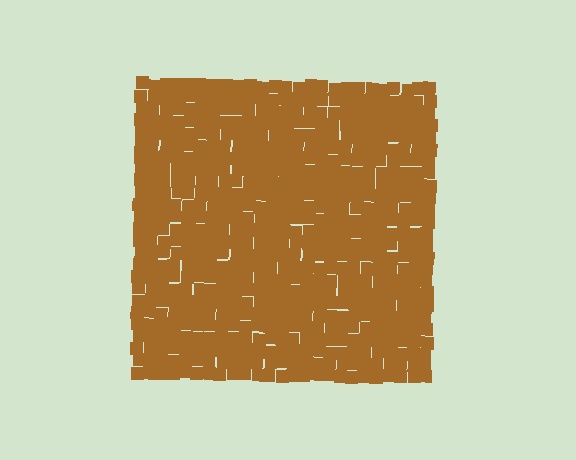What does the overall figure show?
The overall figure shows a square.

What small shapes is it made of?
It is made of small squares.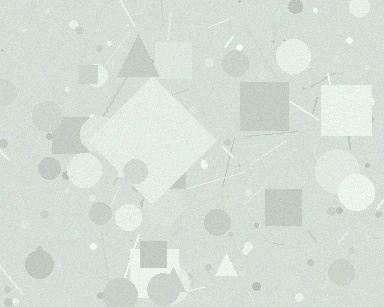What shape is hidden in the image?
A diamond is hidden in the image.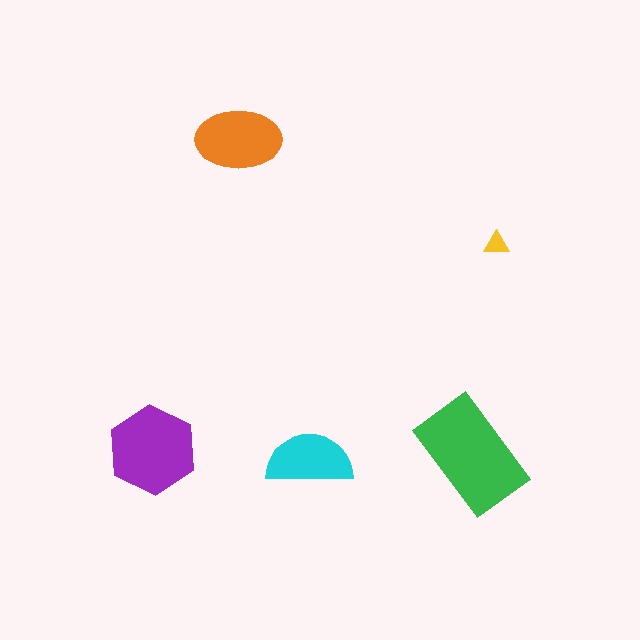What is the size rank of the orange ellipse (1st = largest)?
3rd.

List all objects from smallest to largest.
The yellow triangle, the cyan semicircle, the orange ellipse, the purple hexagon, the green rectangle.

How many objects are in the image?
There are 5 objects in the image.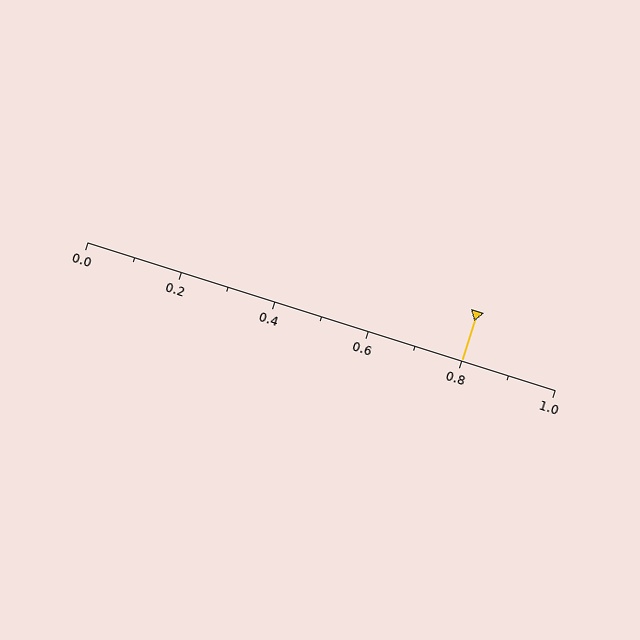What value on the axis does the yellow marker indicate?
The marker indicates approximately 0.8.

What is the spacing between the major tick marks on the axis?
The major ticks are spaced 0.2 apart.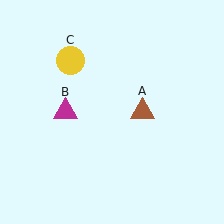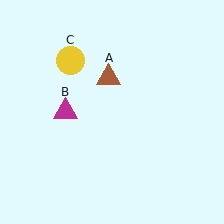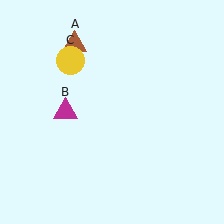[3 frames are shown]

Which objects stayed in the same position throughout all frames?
Magenta triangle (object B) and yellow circle (object C) remained stationary.